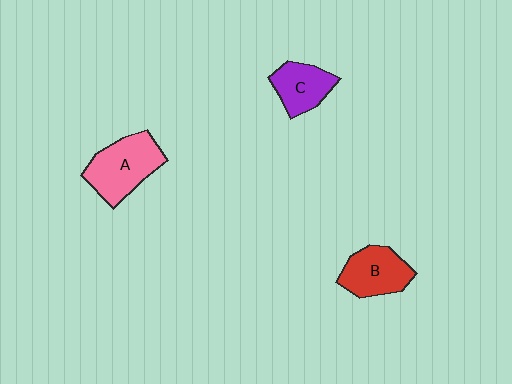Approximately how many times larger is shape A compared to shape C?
Approximately 1.5 times.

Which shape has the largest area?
Shape A (pink).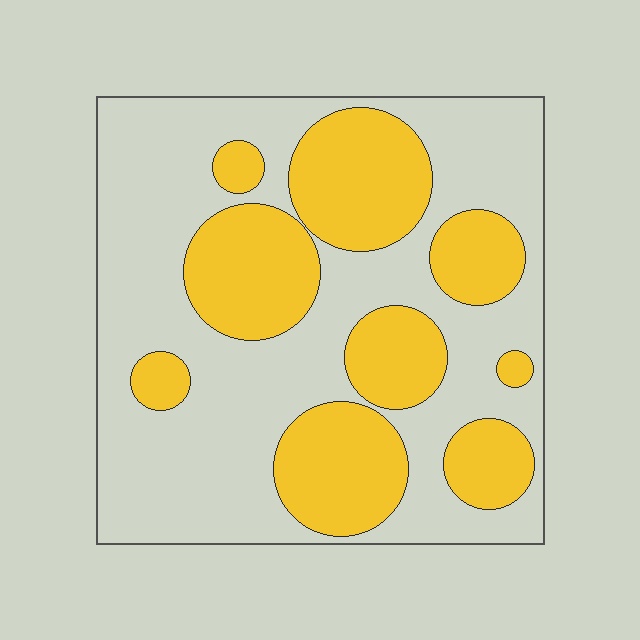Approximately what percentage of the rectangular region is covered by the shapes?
Approximately 35%.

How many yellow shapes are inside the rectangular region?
9.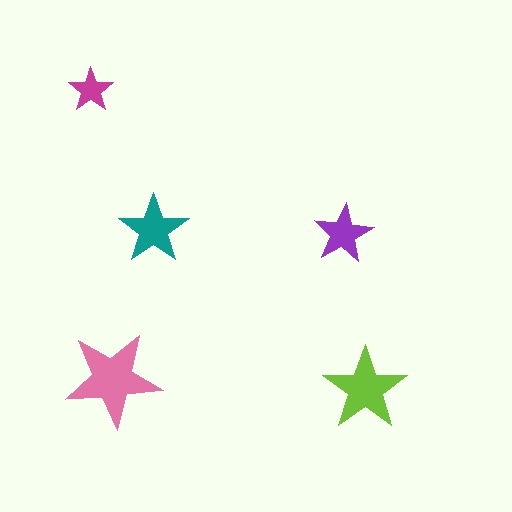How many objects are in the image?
There are 5 objects in the image.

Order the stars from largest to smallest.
the pink one, the lime one, the teal one, the purple one, the magenta one.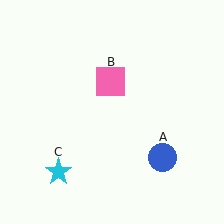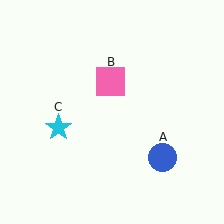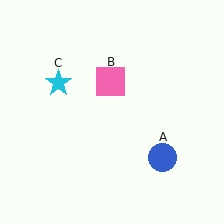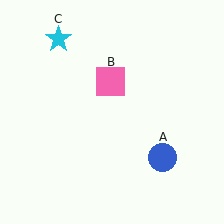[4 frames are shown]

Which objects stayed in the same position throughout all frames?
Blue circle (object A) and pink square (object B) remained stationary.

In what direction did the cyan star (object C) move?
The cyan star (object C) moved up.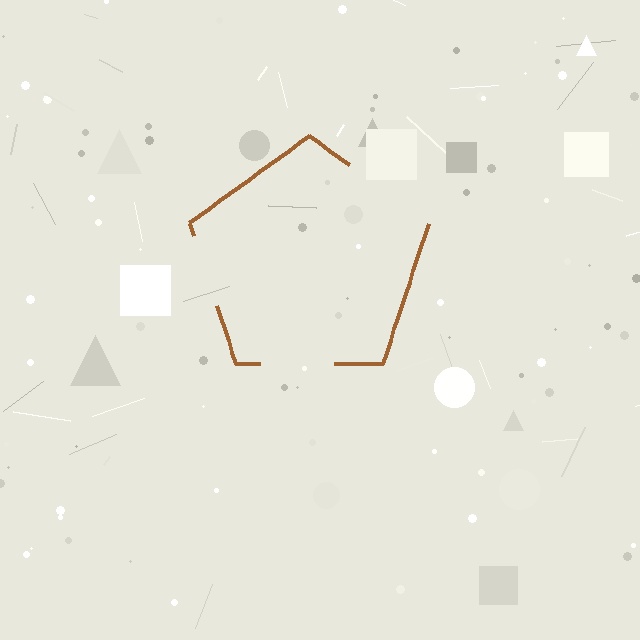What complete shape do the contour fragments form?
The contour fragments form a pentagon.